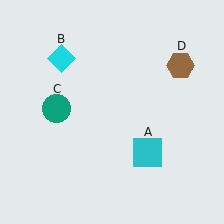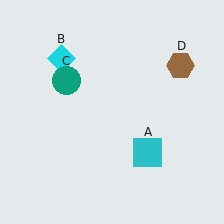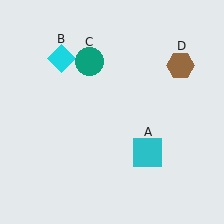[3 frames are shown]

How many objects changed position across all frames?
1 object changed position: teal circle (object C).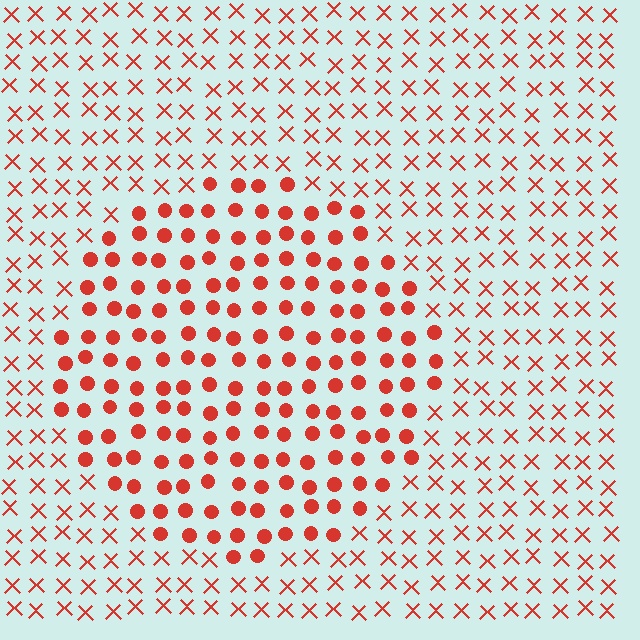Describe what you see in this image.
The image is filled with small red elements arranged in a uniform grid. A circle-shaped region contains circles, while the surrounding area contains X marks. The boundary is defined purely by the change in element shape.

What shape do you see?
I see a circle.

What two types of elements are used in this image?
The image uses circles inside the circle region and X marks outside it.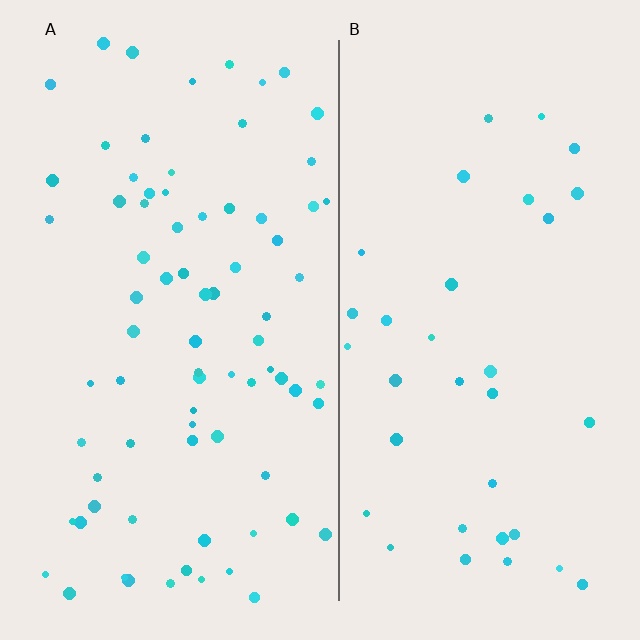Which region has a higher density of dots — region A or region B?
A (the left).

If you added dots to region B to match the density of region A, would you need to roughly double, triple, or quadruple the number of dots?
Approximately double.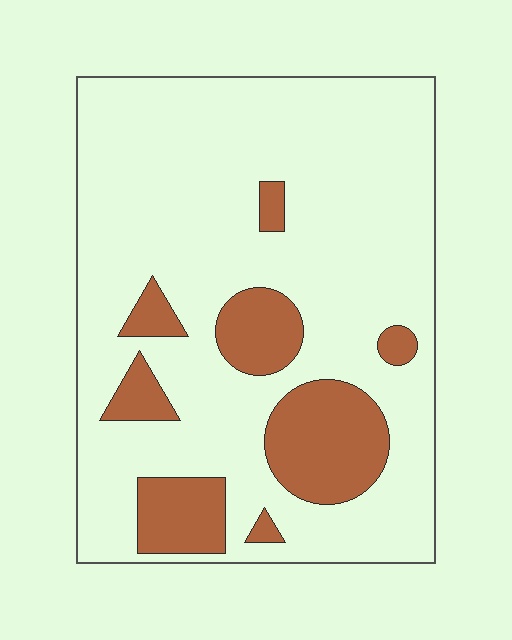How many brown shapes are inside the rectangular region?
8.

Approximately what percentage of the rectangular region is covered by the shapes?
Approximately 20%.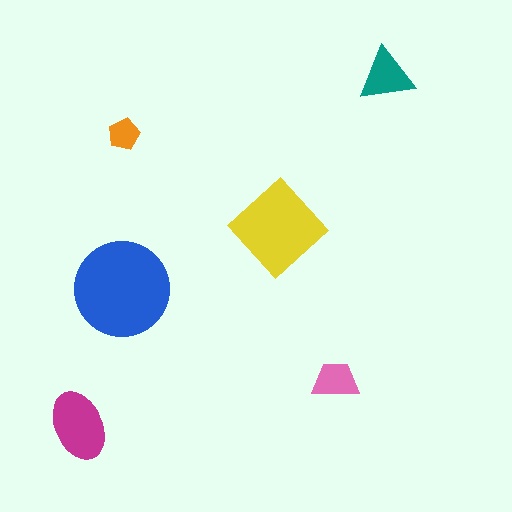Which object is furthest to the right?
The teal triangle is rightmost.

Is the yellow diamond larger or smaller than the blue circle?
Smaller.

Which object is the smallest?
The orange pentagon.